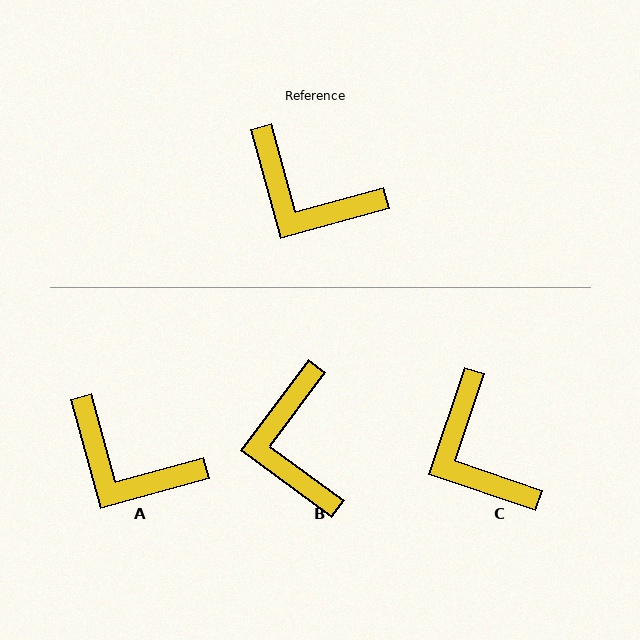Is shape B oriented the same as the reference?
No, it is off by about 52 degrees.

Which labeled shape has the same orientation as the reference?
A.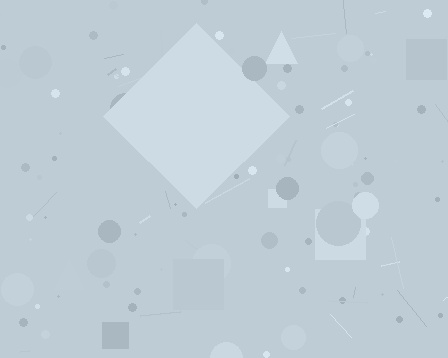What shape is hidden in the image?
A diamond is hidden in the image.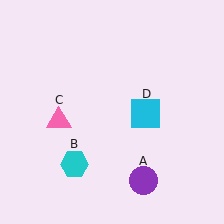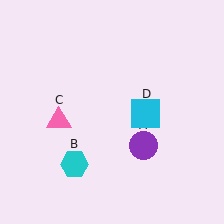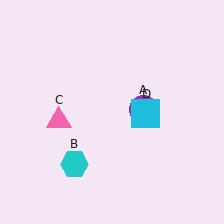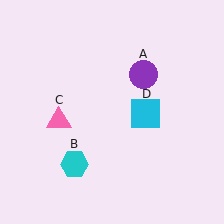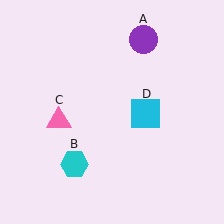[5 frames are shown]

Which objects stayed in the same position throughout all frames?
Cyan hexagon (object B) and pink triangle (object C) and cyan square (object D) remained stationary.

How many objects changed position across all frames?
1 object changed position: purple circle (object A).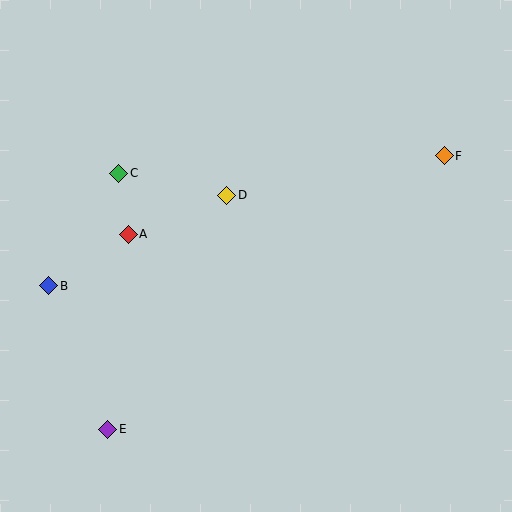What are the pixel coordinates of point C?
Point C is at (119, 173).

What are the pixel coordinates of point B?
Point B is at (49, 286).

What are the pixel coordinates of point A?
Point A is at (128, 234).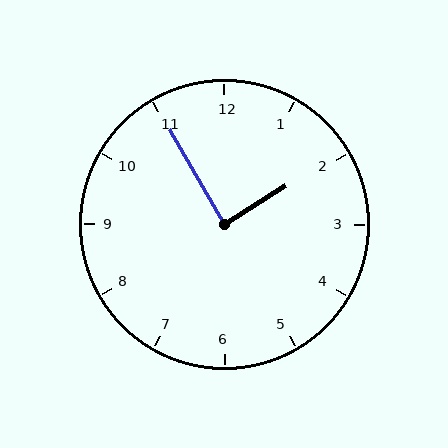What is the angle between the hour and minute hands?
Approximately 88 degrees.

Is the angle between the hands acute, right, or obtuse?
It is right.